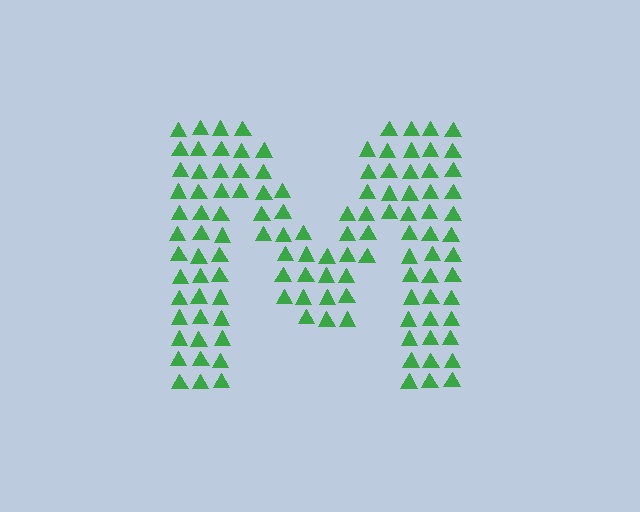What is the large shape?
The large shape is the letter M.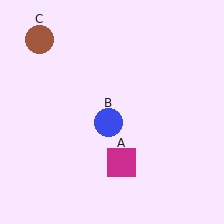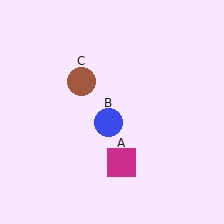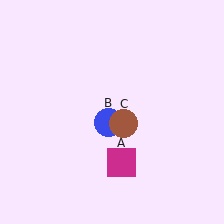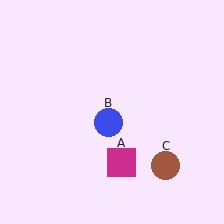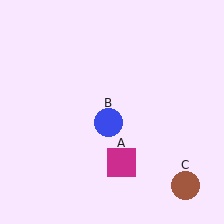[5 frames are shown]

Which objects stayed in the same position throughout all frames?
Magenta square (object A) and blue circle (object B) remained stationary.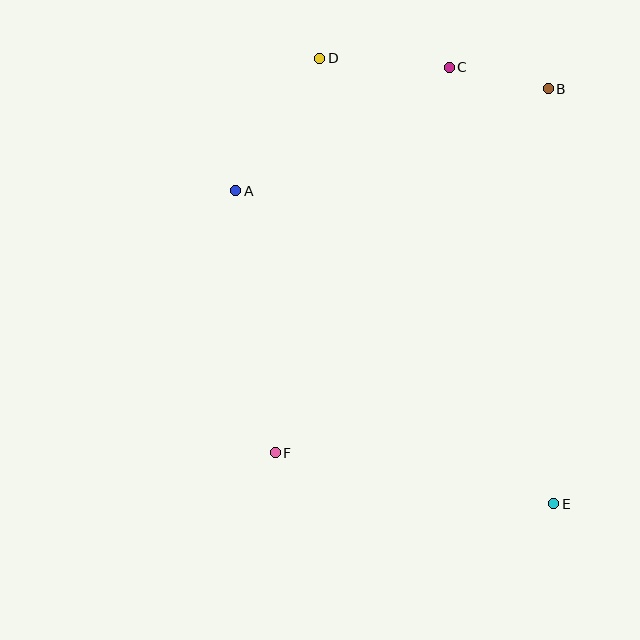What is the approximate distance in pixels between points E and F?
The distance between E and F is approximately 283 pixels.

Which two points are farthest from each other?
Points D and E are farthest from each other.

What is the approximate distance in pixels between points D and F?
The distance between D and F is approximately 397 pixels.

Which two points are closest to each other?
Points B and C are closest to each other.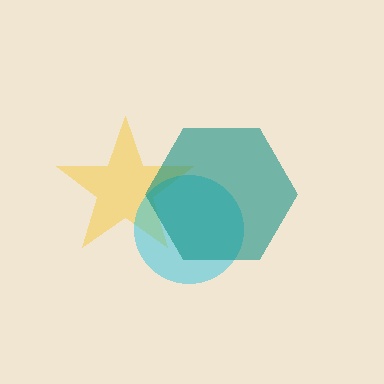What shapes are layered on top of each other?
The layered shapes are: a yellow star, a cyan circle, a teal hexagon.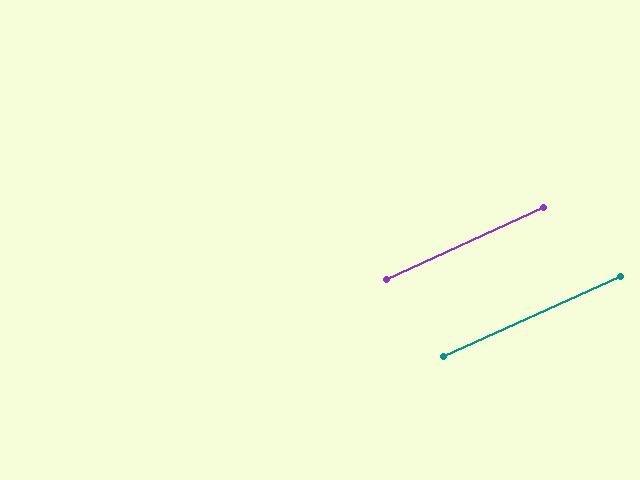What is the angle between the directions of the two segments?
Approximately 0 degrees.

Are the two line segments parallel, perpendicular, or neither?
Parallel — their directions differ by only 0.4°.